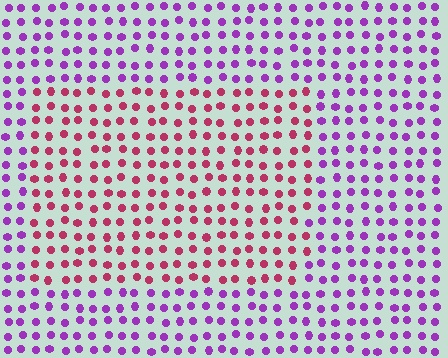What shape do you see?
I see a rectangle.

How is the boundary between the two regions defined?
The boundary is defined purely by a slight shift in hue (about 51 degrees). Spacing, size, and orientation are identical on both sides.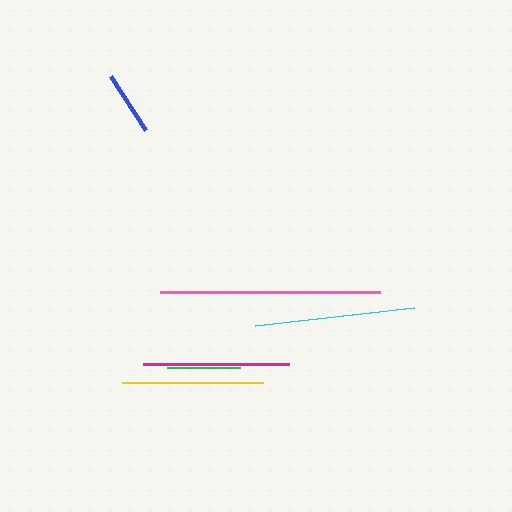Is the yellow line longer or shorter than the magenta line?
The magenta line is longer than the yellow line.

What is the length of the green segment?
The green segment is approximately 73 pixels long.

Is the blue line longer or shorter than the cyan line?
The cyan line is longer than the blue line.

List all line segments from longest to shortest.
From longest to shortest: pink, cyan, magenta, yellow, green, blue.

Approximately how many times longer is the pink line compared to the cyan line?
The pink line is approximately 1.4 times the length of the cyan line.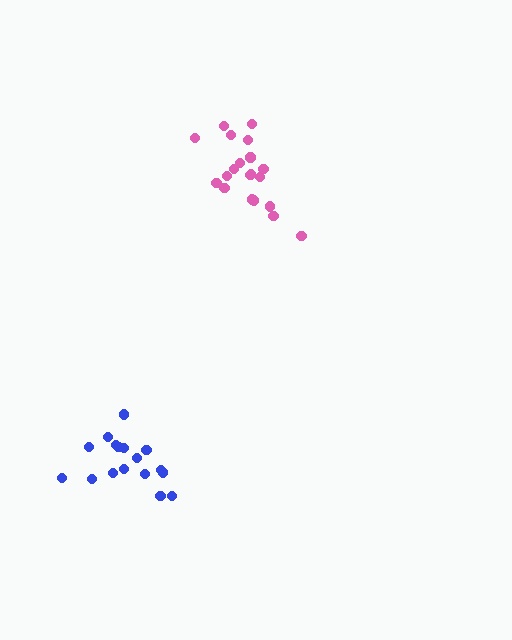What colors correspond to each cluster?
The clusters are colored: blue, pink.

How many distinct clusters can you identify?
There are 2 distinct clusters.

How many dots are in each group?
Group 1: 17 dots, Group 2: 21 dots (38 total).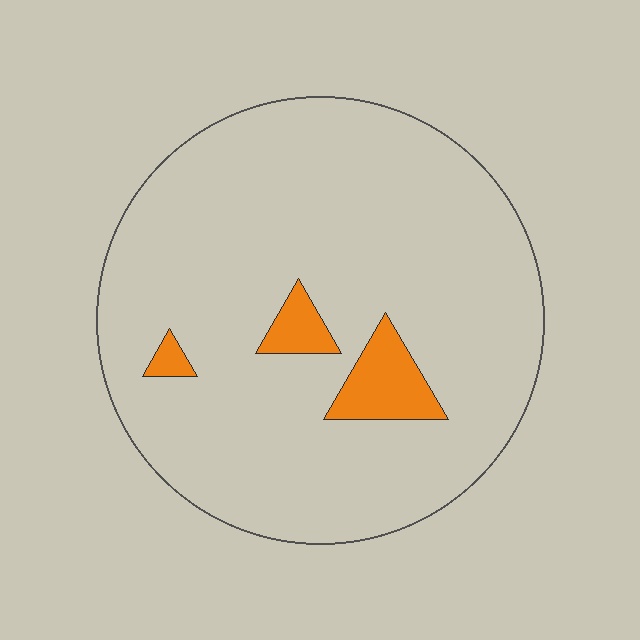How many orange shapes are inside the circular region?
3.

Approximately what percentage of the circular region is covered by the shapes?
Approximately 5%.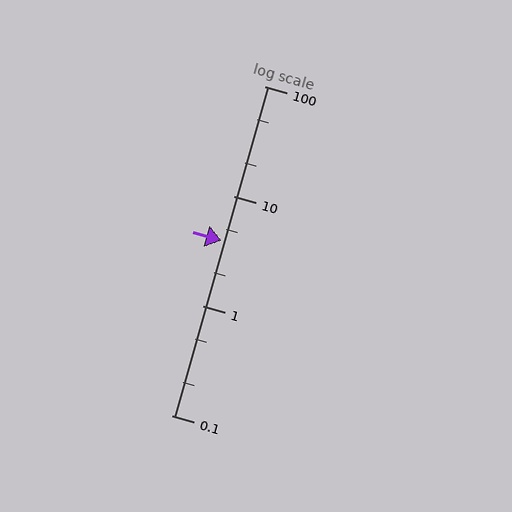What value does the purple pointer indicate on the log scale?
The pointer indicates approximately 3.9.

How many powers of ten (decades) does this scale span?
The scale spans 3 decades, from 0.1 to 100.